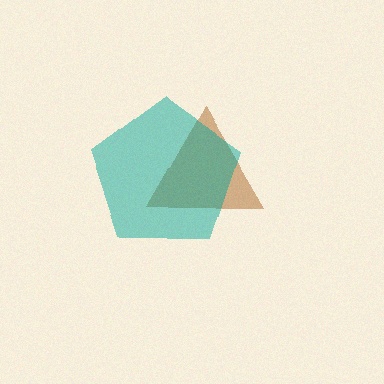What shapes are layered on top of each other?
The layered shapes are: a brown triangle, a teal pentagon.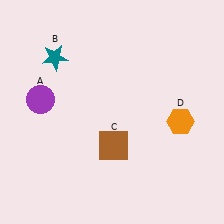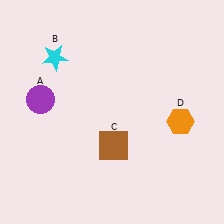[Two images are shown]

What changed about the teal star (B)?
In Image 1, B is teal. In Image 2, it changed to cyan.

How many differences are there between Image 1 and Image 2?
There is 1 difference between the two images.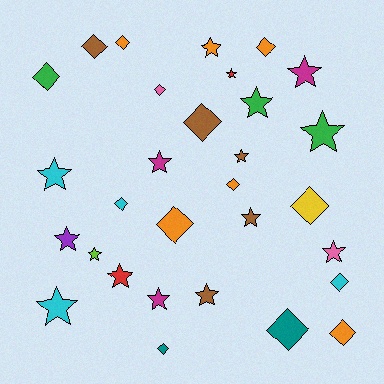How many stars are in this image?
There are 16 stars.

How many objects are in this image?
There are 30 objects.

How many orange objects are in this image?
There are 6 orange objects.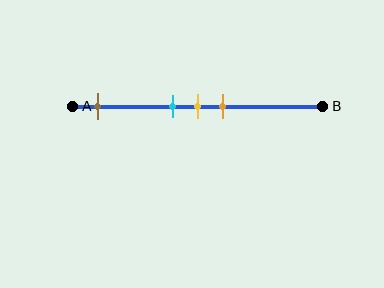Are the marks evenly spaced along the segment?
No, the marks are not evenly spaced.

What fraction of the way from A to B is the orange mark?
The orange mark is approximately 60% (0.6) of the way from A to B.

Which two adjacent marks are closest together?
The cyan and yellow marks are the closest adjacent pair.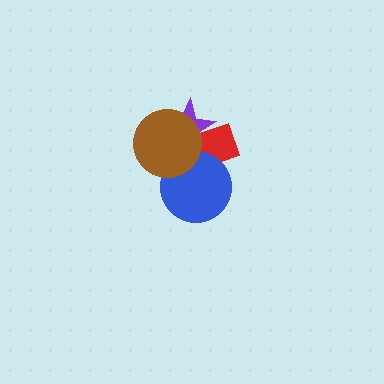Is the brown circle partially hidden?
No, no other shape covers it.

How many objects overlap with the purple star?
2 objects overlap with the purple star.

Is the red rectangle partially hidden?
Yes, it is partially covered by another shape.